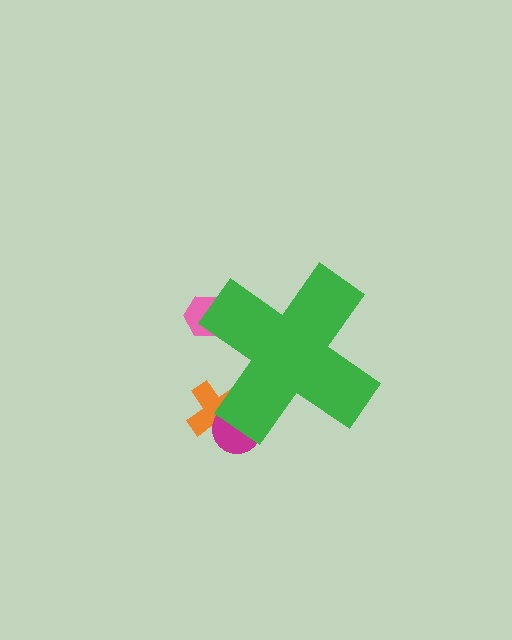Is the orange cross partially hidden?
Yes, the orange cross is partially hidden behind the green cross.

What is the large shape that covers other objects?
A green cross.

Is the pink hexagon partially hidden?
Yes, the pink hexagon is partially hidden behind the green cross.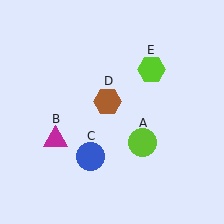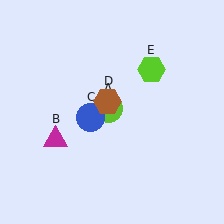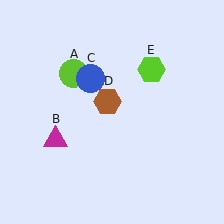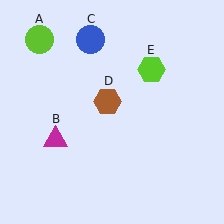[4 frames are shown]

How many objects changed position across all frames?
2 objects changed position: lime circle (object A), blue circle (object C).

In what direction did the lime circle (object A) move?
The lime circle (object A) moved up and to the left.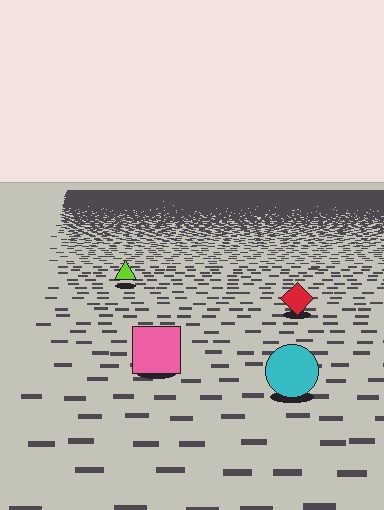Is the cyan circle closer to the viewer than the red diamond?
Yes. The cyan circle is closer — you can tell from the texture gradient: the ground texture is coarser near it.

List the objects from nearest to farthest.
From nearest to farthest: the cyan circle, the pink square, the red diamond, the lime triangle.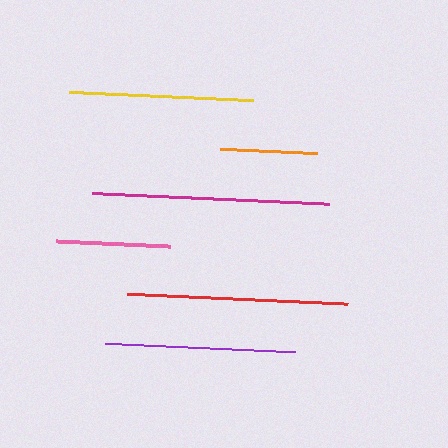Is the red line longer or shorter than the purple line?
The red line is longer than the purple line.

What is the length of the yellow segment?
The yellow segment is approximately 185 pixels long.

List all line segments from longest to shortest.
From longest to shortest: magenta, red, purple, yellow, pink, orange.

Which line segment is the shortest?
The orange line is the shortest at approximately 97 pixels.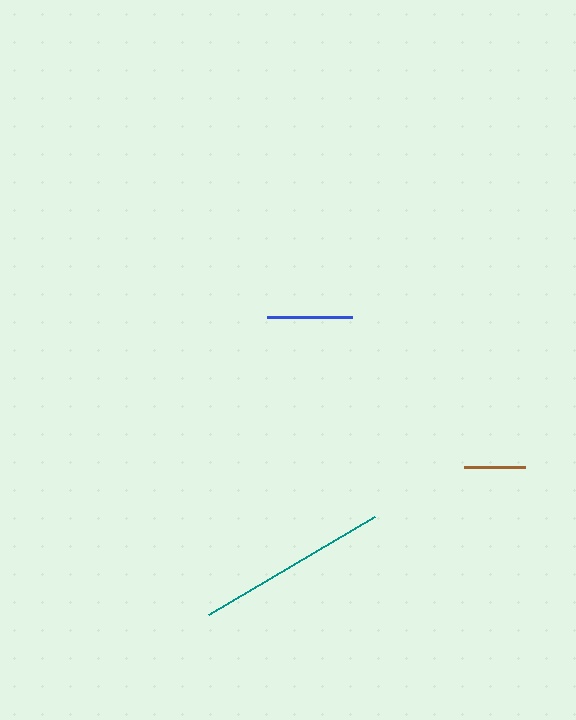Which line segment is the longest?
The teal line is the longest at approximately 193 pixels.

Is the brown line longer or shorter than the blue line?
The blue line is longer than the brown line.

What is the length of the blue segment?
The blue segment is approximately 84 pixels long.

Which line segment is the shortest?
The brown line is the shortest at approximately 61 pixels.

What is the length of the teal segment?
The teal segment is approximately 193 pixels long.